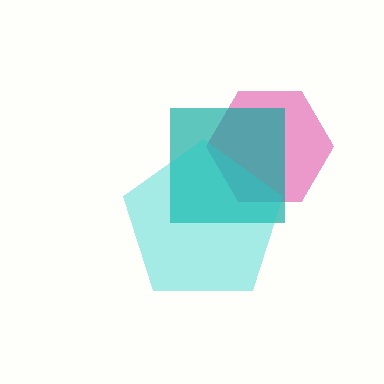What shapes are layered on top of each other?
The layered shapes are: a pink hexagon, a teal square, a cyan pentagon.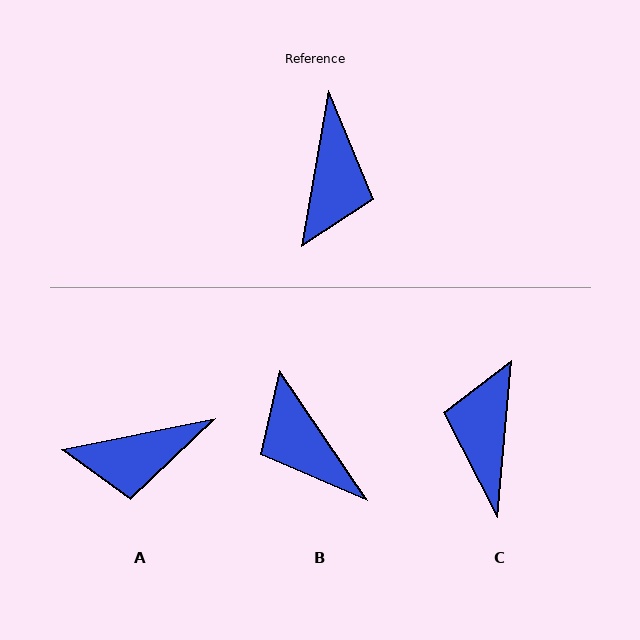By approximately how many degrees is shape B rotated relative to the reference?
Approximately 136 degrees clockwise.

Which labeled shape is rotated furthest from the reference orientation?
C, about 175 degrees away.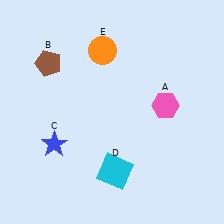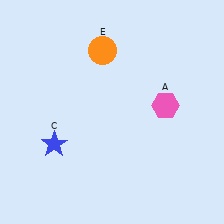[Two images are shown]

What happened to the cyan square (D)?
The cyan square (D) was removed in Image 2. It was in the bottom-right area of Image 1.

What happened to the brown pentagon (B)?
The brown pentagon (B) was removed in Image 2. It was in the top-left area of Image 1.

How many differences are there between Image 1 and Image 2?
There are 2 differences between the two images.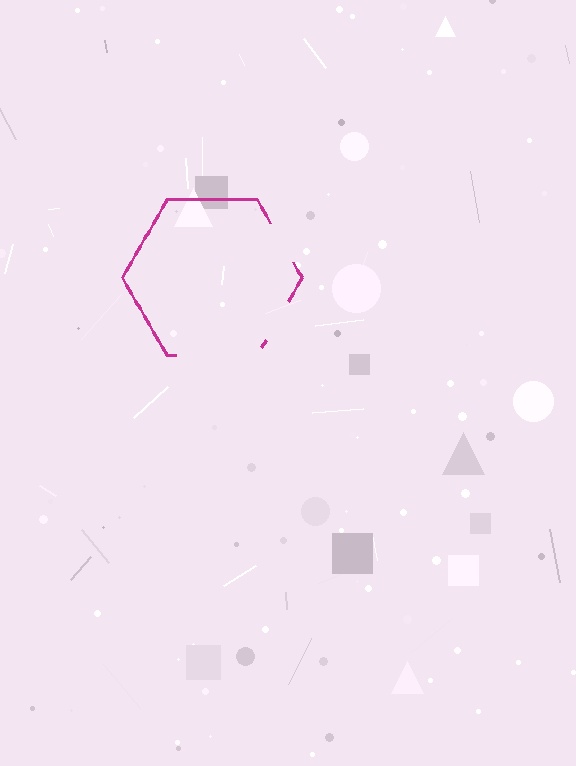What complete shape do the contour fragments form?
The contour fragments form a hexagon.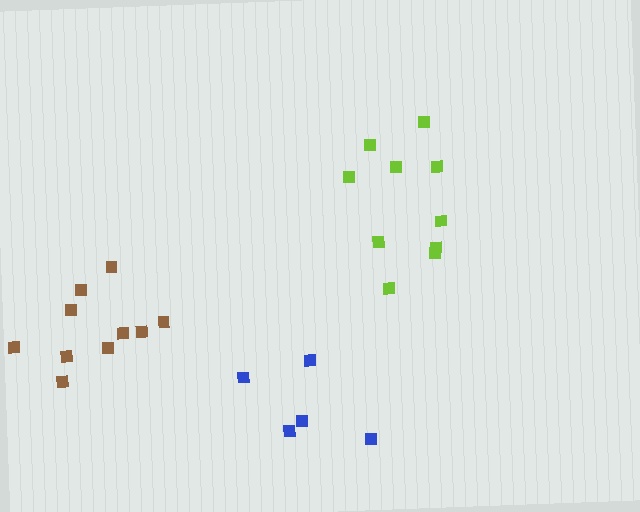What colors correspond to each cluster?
The clusters are colored: brown, lime, blue.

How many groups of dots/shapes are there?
There are 3 groups.